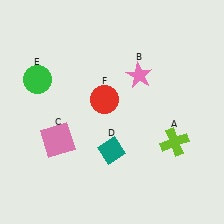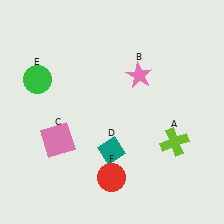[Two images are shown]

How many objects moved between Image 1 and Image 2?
1 object moved between the two images.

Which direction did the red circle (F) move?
The red circle (F) moved down.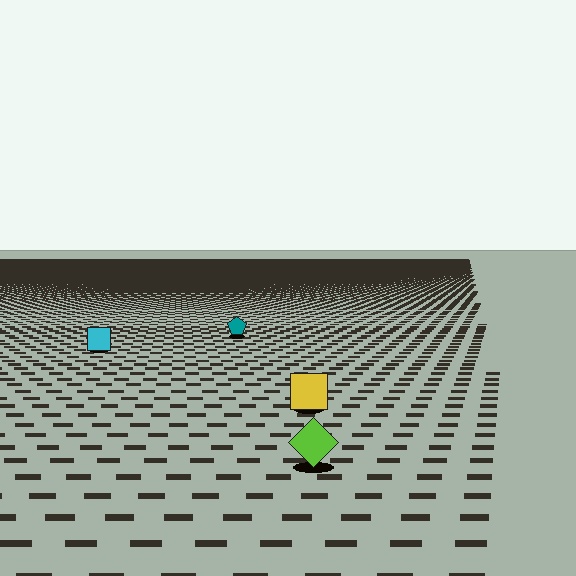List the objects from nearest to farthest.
From nearest to farthest: the lime diamond, the yellow square, the cyan square, the teal pentagon.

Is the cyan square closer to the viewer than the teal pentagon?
Yes. The cyan square is closer — you can tell from the texture gradient: the ground texture is coarser near it.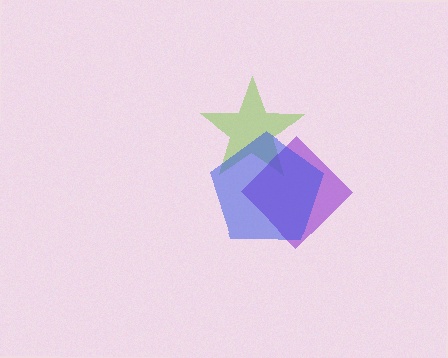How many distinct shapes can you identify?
There are 3 distinct shapes: a lime star, a purple diamond, a blue pentagon.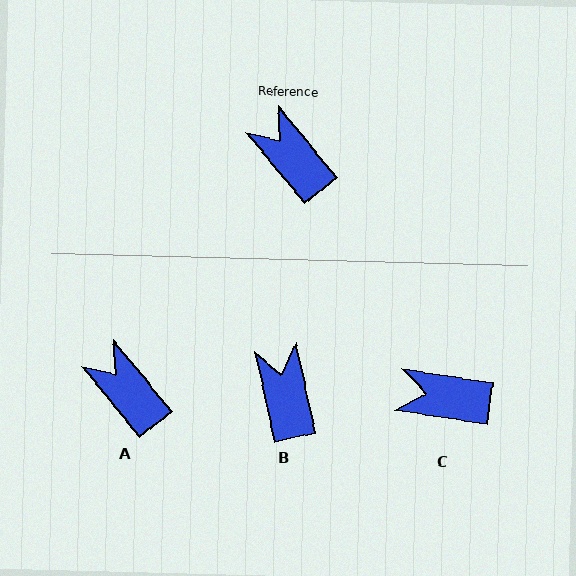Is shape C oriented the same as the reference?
No, it is off by about 42 degrees.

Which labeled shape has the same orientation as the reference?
A.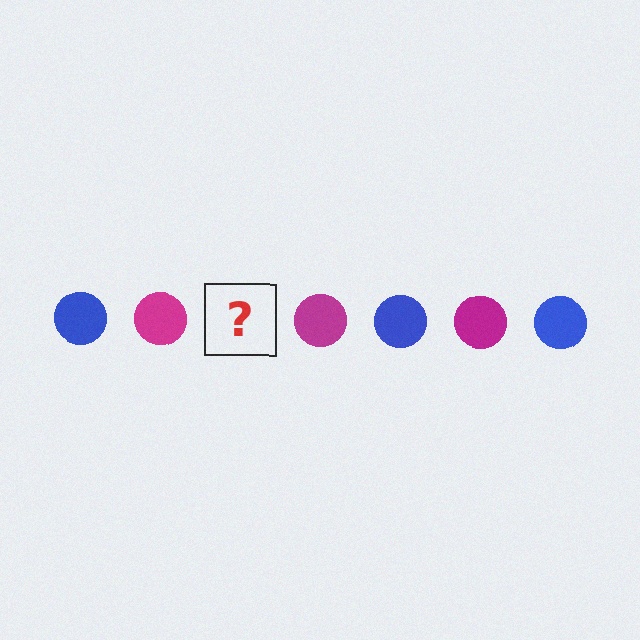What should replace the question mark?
The question mark should be replaced with a blue circle.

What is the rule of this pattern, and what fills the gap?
The rule is that the pattern cycles through blue, magenta circles. The gap should be filled with a blue circle.